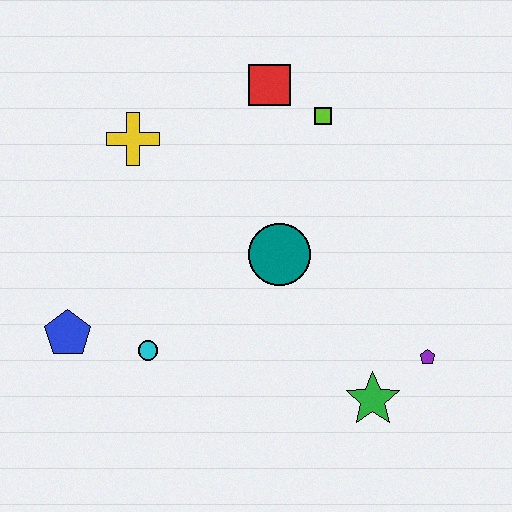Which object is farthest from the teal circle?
The blue pentagon is farthest from the teal circle.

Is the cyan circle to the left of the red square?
Yes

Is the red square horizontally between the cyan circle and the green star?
Yes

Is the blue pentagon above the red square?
No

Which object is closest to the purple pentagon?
The green star is closest to the purple pentagon.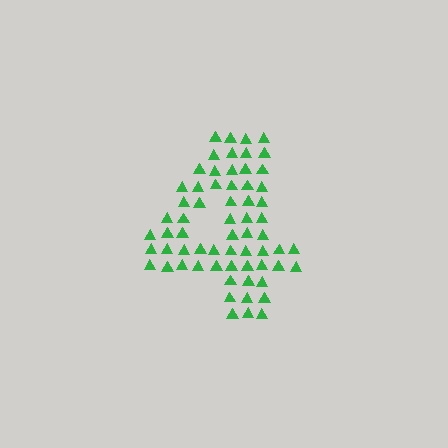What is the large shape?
The large shape is the digit 4.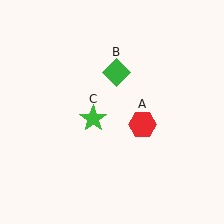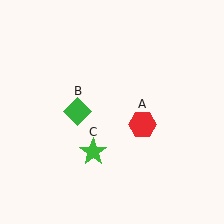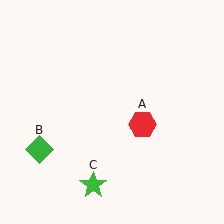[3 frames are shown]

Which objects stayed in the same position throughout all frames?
Red hexagon (object A) remained stationary.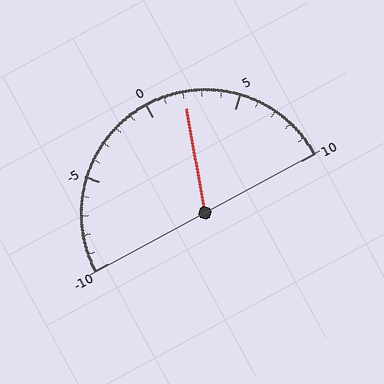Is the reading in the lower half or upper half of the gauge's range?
The reading is in the upper half of the range (-10 to 10).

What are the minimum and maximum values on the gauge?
The gauge ranges from -10 to 10.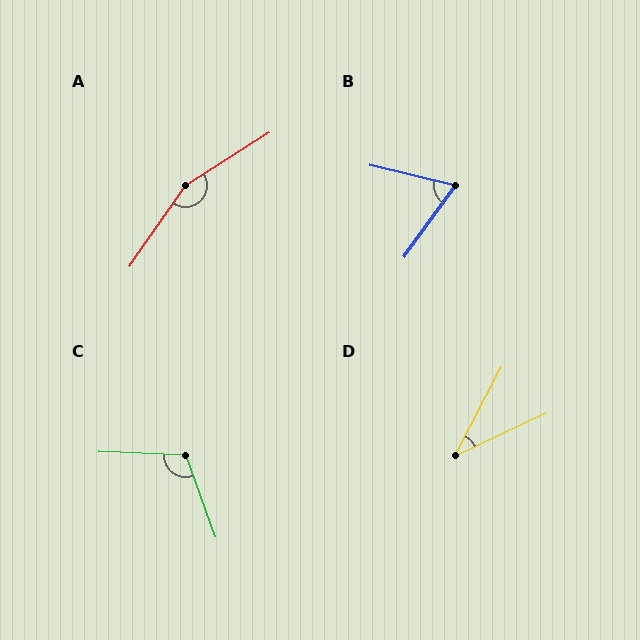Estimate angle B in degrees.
Approximately 67 degrees.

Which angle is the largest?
A, at approximately 157 degrees.